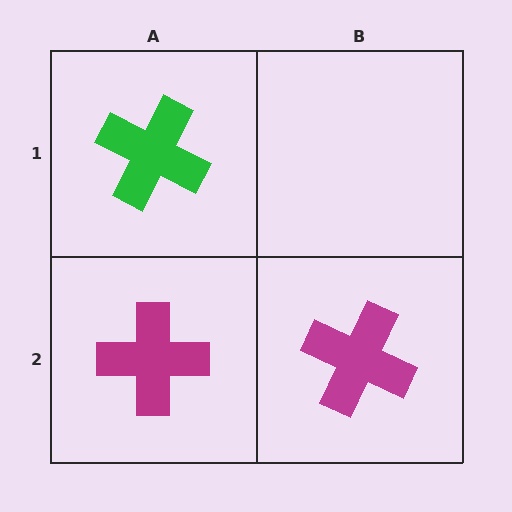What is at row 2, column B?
A magenta cross.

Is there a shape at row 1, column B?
No, that cell is empty.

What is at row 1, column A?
A green cross.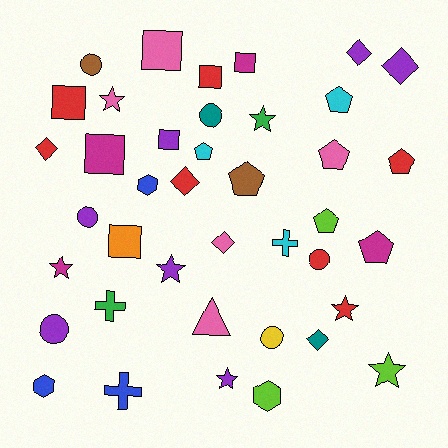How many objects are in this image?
There are 40 objects.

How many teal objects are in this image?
There are 2 teal objects.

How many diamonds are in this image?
There are 6 diamonds.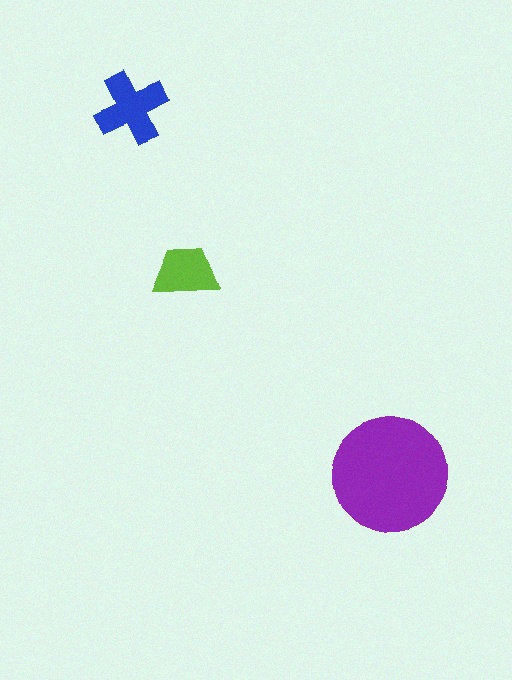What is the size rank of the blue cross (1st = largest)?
2nd.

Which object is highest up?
The blue cross is topmost.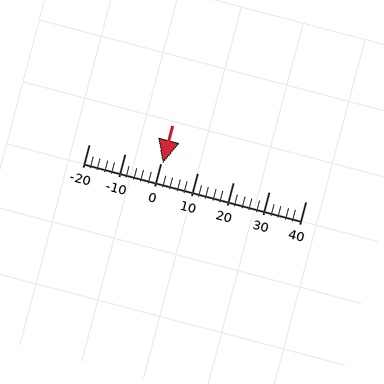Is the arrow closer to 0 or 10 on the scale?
The arrow is closer to 0.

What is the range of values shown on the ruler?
The ruler shows values from -20 to 40.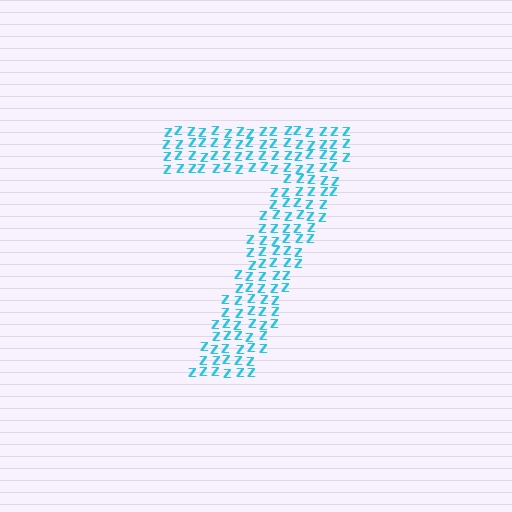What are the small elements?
The small elements are letter Z's.